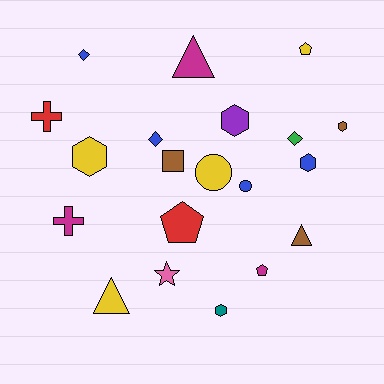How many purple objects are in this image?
There is 1 purple object.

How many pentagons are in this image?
There are 3 pentagons.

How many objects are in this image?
There are 20 objects.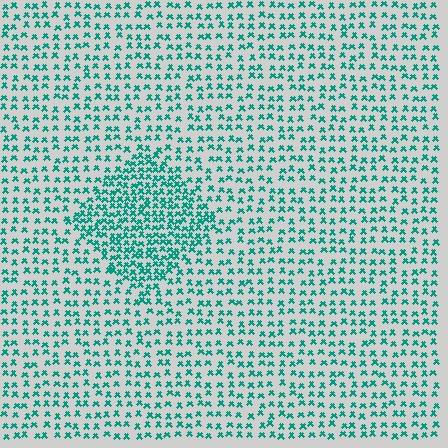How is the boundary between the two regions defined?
The boundary is defined by a change in element density (approximately 2.0x ratio). All elements are the same color, size, and shape.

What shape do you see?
I see a diamond.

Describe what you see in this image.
The image contains small teal elements arranged at two different densities. A diamond-shaped region is visible where the elements are more densely packed than the surrounding area.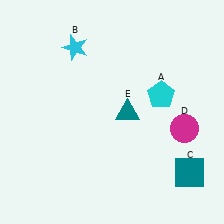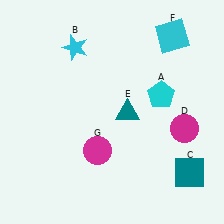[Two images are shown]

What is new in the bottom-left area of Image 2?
A magenta circle (G) was added in the bottom-left area of Image 2.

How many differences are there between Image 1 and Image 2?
There are 2 differences between the two images.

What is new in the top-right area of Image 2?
A cyan square (F) was added in the top-right area of Image 2.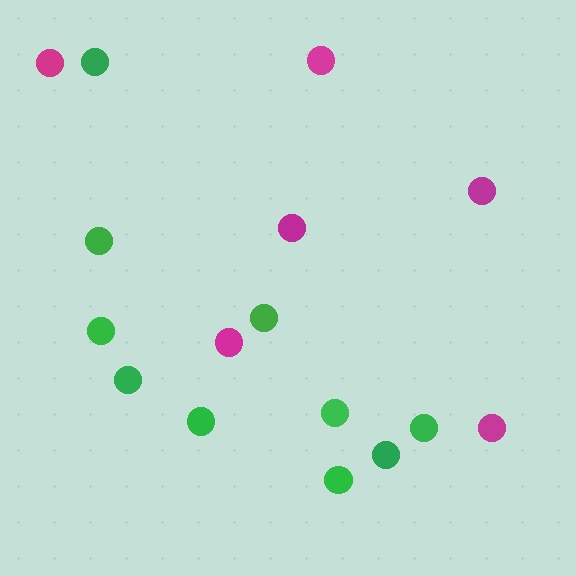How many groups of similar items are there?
There are 2 groups: one group of green circles (10) and one group of magenta circles (6).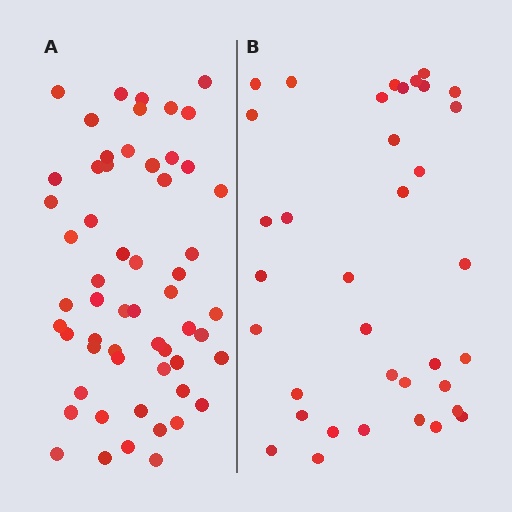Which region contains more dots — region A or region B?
Region A (the left region) has more dots.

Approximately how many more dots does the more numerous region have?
Region A has approximately 20 more dots than region B.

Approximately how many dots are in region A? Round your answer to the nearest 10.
About 60 dots. (The exact count is 57, which rounds to 60.)